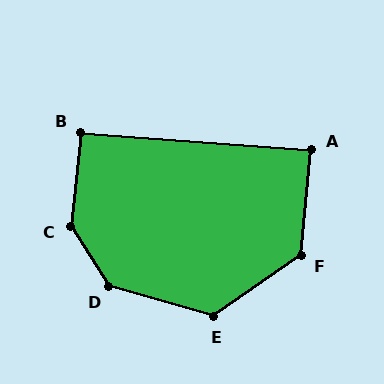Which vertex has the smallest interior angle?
A, at approximately 89 degrees.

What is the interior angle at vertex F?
Approximately 130 degrees (obtuse).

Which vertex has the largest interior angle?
C, at approximately 142 degrees.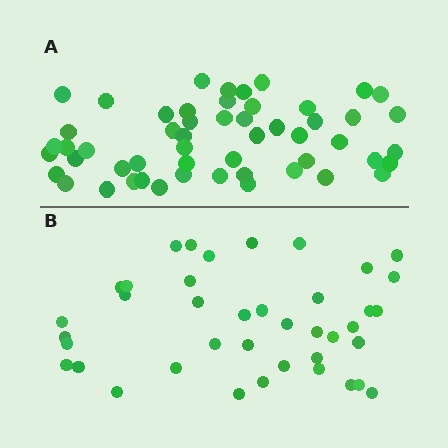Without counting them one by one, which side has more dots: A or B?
Region A (the top region) has more dots.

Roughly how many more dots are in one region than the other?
Region A has approximately 15 more dots than region B.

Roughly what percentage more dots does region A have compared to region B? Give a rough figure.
About 30% more.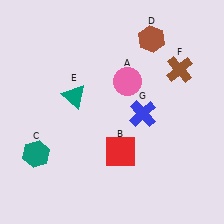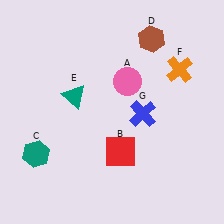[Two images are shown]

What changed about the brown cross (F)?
In Image 1, F is brown. In Image 2, it changed to orange.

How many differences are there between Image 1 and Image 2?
There is 1 difference between the two images.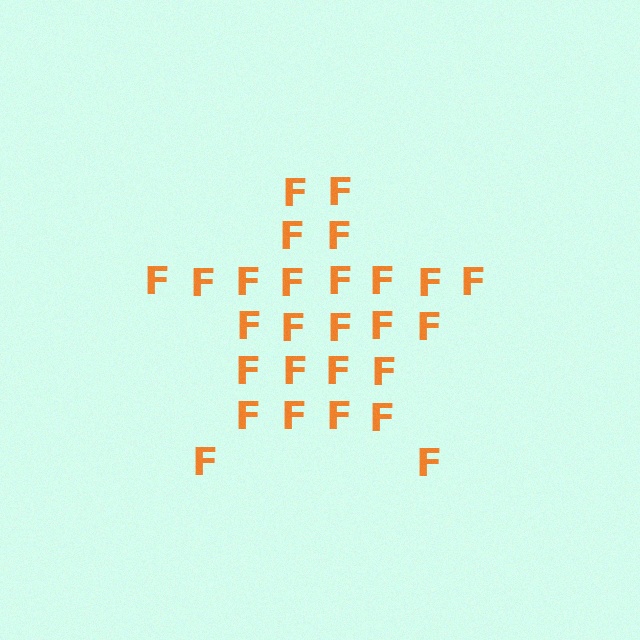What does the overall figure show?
The overall figure shows a star.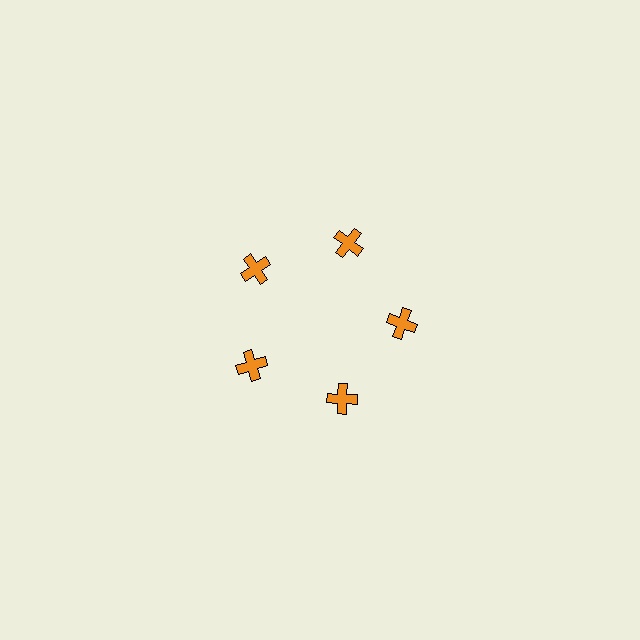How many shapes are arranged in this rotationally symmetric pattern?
There are 5 shapes, arranged in 5 groups of 1.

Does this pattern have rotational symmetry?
Yes, this pattern has 5-fold rotational symmetry. It looks the same after rotating 72 degrees around the center.